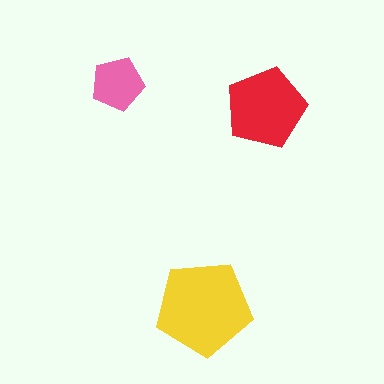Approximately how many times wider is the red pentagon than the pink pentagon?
About 1.5 times wider.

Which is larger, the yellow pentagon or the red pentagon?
The yellow one.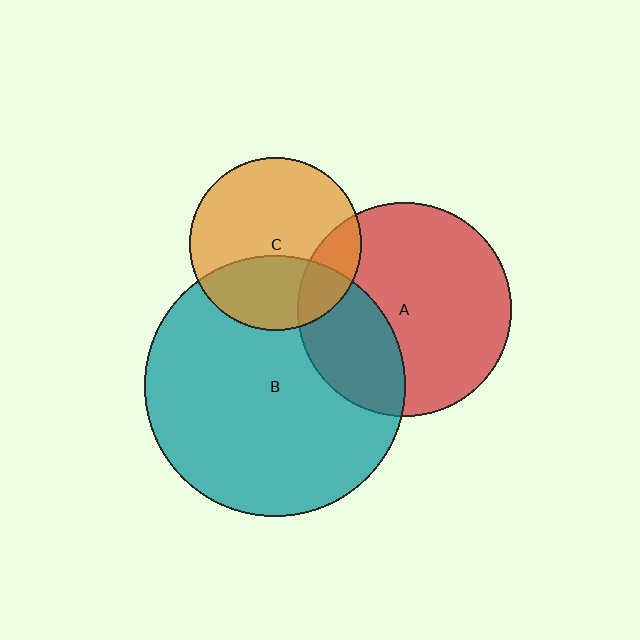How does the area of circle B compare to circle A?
Approximately 1.5 times.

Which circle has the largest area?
Circle B (teal).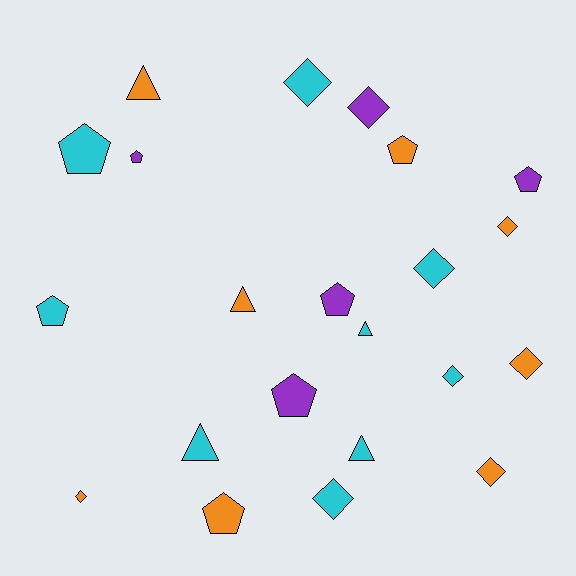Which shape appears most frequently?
Diamond, with 9 objects.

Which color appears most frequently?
Cyan, with 9 objects.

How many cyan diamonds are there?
There are 4 cyan diamonds.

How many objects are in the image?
There are 22 objects.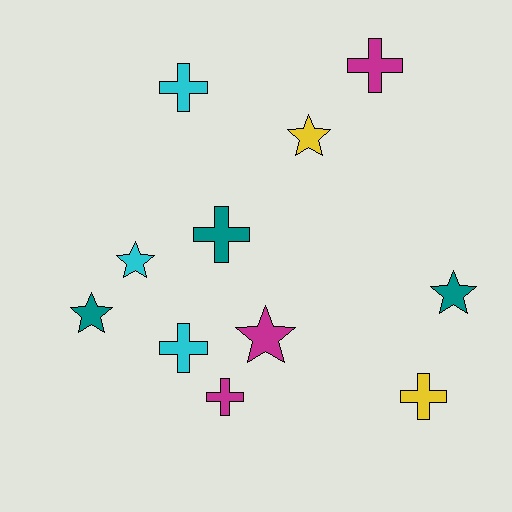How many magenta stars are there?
There is 1 magenta star.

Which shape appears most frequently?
Cross, with 6 objects.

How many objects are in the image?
There are 11 objects.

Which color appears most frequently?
Teal, with 3 objects.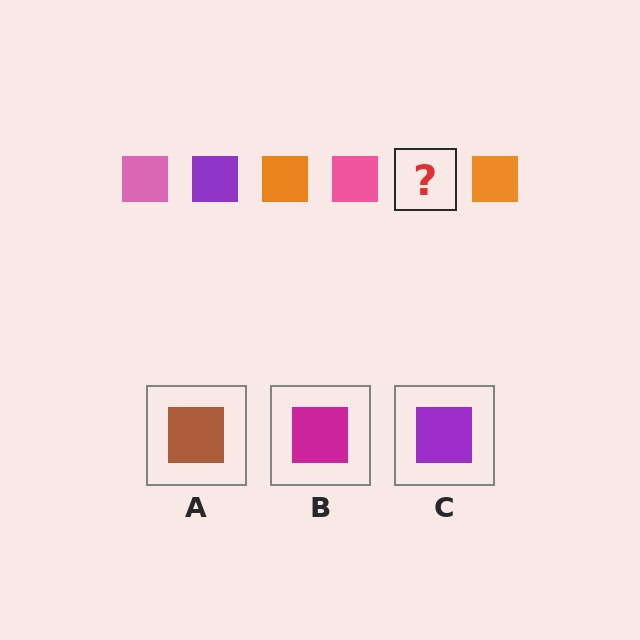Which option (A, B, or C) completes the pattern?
C.